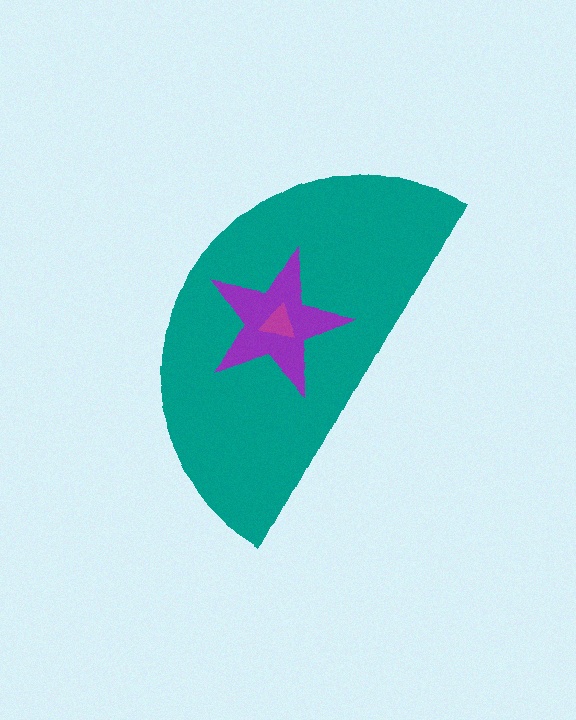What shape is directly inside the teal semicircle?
The purple star.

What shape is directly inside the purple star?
The magenta triangle.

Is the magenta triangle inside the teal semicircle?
Yes.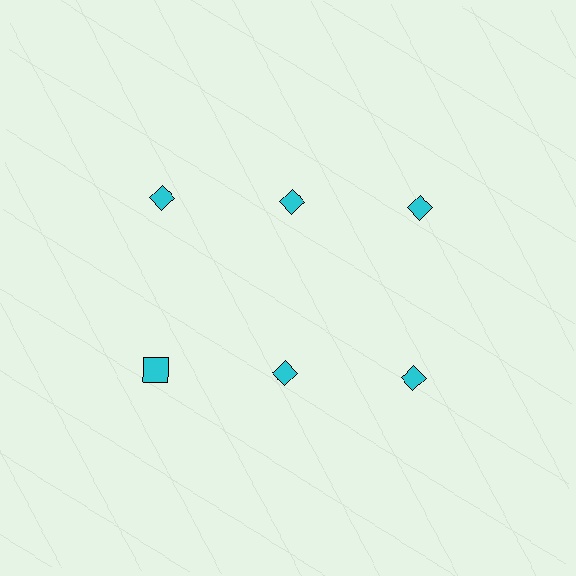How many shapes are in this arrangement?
There are 6 shapes arranged in a grid pattern.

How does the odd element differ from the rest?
It has a different shape: square instead of diamond.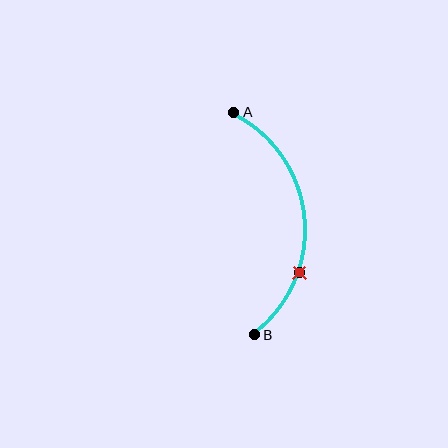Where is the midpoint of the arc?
The arc midpoint is the point on the curve farthest from the straight line joining A and B. It sits to the right of that line.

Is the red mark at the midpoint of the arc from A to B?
No. The red mark lies on the arc but is closer to endpoint B. The arc midpoint would be at the point on the curve equidistant along the arc from both A and B.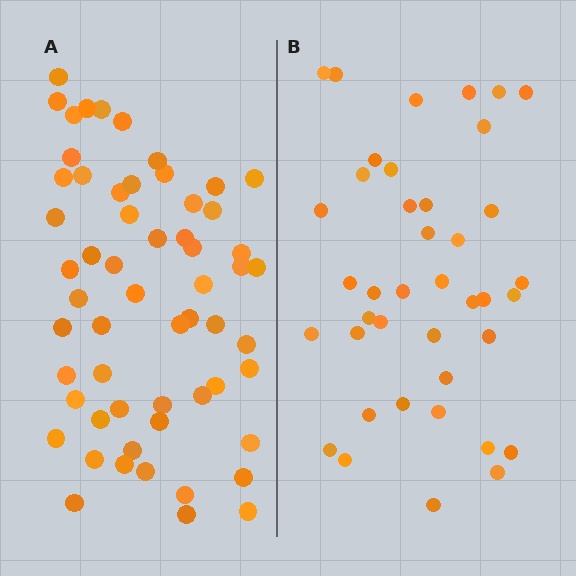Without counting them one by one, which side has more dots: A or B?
Region A (the left region) has more dots.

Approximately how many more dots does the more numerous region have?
Region A has approximately 20 more dots than region B.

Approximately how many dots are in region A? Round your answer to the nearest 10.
About 60 dots. (The exact count is 58, which rounds to 60.)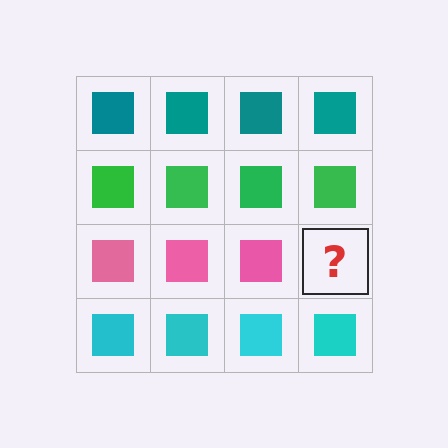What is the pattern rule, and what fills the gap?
The rule is that each row has a consistent color. The gap should be filled with a pink square.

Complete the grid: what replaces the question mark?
The question mark should be replaced with a pink square.